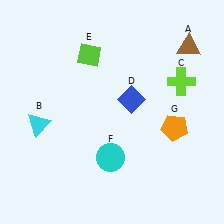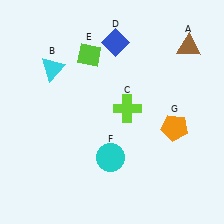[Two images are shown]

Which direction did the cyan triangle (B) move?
The cyan triangle (B) moved up.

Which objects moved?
The objects that moved are: the cyan triangle (B), the lime cross (C), the blue diamond (D).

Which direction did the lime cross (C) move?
The lime cross (C) moved left.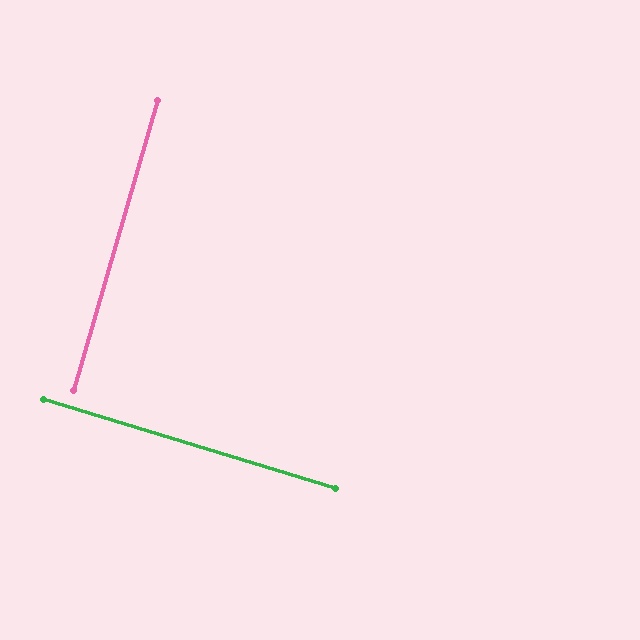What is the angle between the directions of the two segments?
Approximately 89 degrees.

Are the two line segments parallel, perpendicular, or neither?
Perpendicular — they meet at approximately 89°.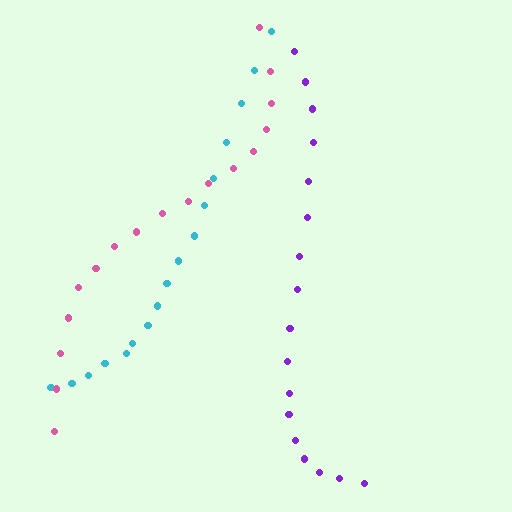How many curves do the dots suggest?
There are 3 distinct paths.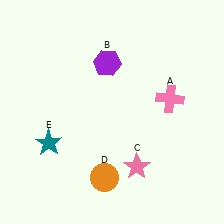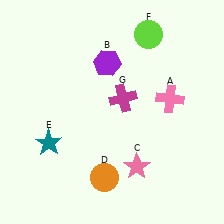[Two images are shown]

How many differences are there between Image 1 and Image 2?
There are 2 differences between the two images.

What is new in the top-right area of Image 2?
A magenta cross (G) was added in the top-right area of Image 2.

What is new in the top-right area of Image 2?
A lime circle (F) was added in the top-right area of Image 2.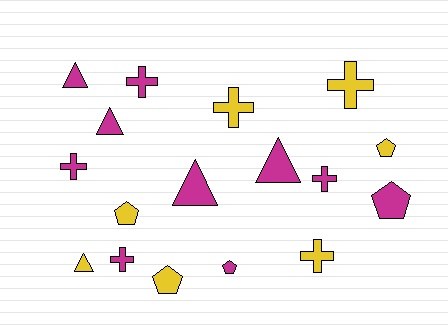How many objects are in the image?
There are 17 objects.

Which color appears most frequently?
Magenta, with 10 objects.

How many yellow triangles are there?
There is 1 yellow triangle.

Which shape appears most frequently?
Cross, with 7 objects.